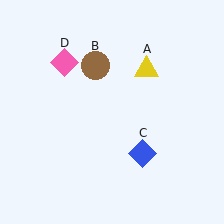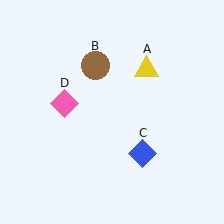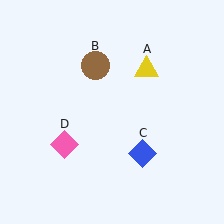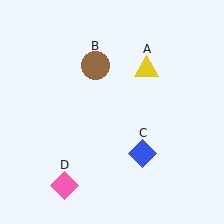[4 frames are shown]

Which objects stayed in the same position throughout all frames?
Yellow triangle (object A) and brown circle (object B) and blue diamond (object C) remained stationary.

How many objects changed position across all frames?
1 object changed position: pink diamond (object D).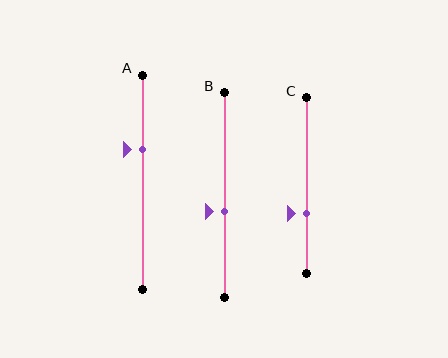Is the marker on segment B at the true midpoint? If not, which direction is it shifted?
No, the marker on segment B is shifted downward by about 8% of the segment length.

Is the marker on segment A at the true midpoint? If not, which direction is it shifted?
No, the marker on segment A is shifted upward by about 15% of the segment length.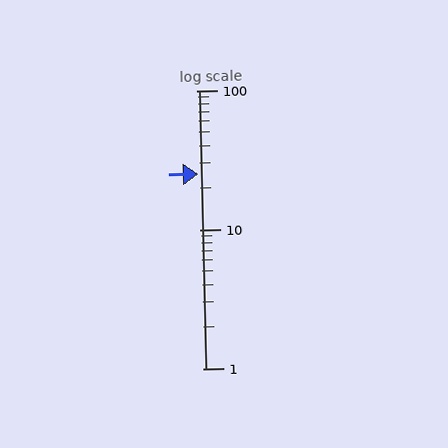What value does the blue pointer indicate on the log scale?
The pointer indicates approximately 25.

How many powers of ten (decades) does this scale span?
The scale spans 2 decades, from 1 to 100.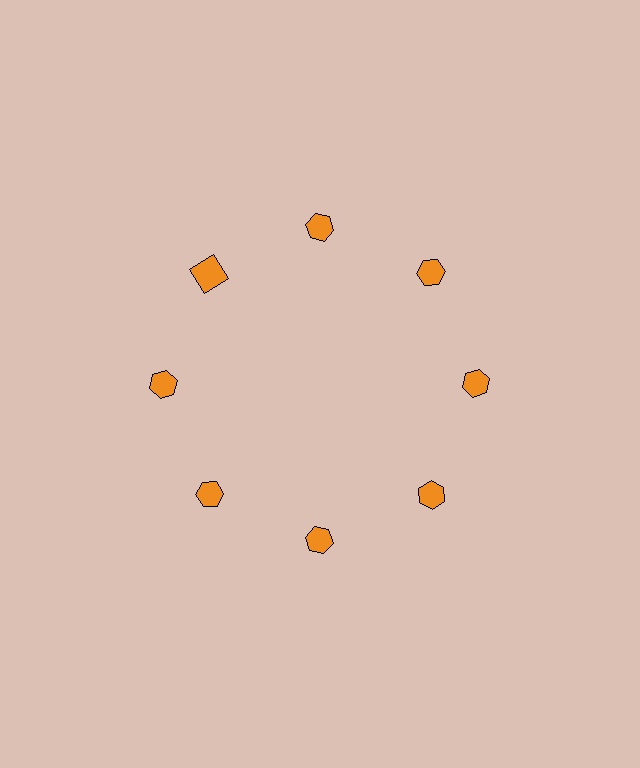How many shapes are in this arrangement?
There are 8 shapes arranged in a ring pattern.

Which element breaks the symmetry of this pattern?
The orange square at roughly the 10 o'clock position breaks the symmetry. All other shapes are orange hexagons.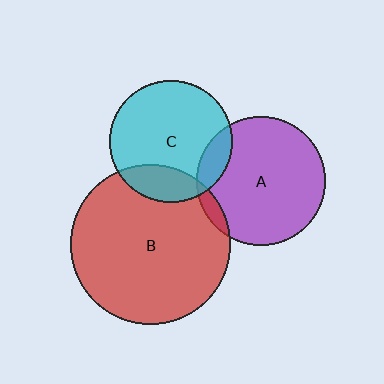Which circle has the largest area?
Circle B (red).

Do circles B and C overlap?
Yes.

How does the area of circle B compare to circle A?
Approximately 1.5 times.